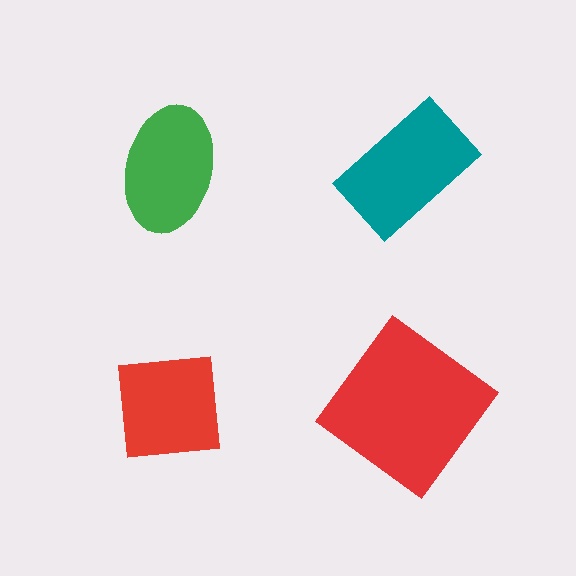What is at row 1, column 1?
A green ellipse.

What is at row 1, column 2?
A teal rectangle.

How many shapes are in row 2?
2 shapes.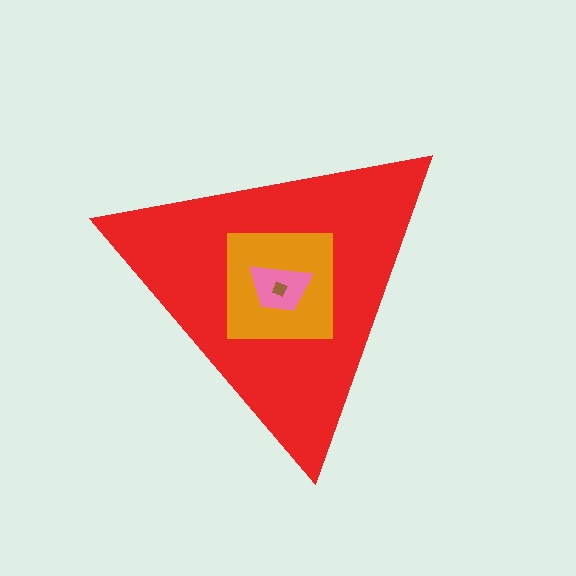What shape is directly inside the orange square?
The pink trapezoid.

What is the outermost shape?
The red triangle.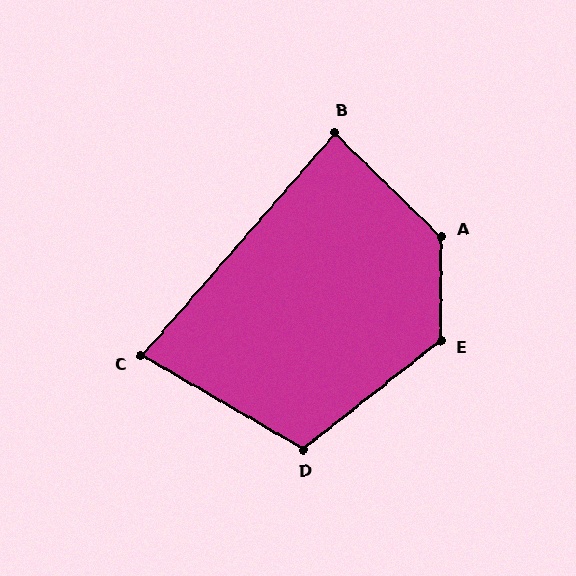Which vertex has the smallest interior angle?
C, at approximately 79 degrees.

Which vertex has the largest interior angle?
A, at approximately 134 degrees.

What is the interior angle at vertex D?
Approximately 112 degrees (obtuse).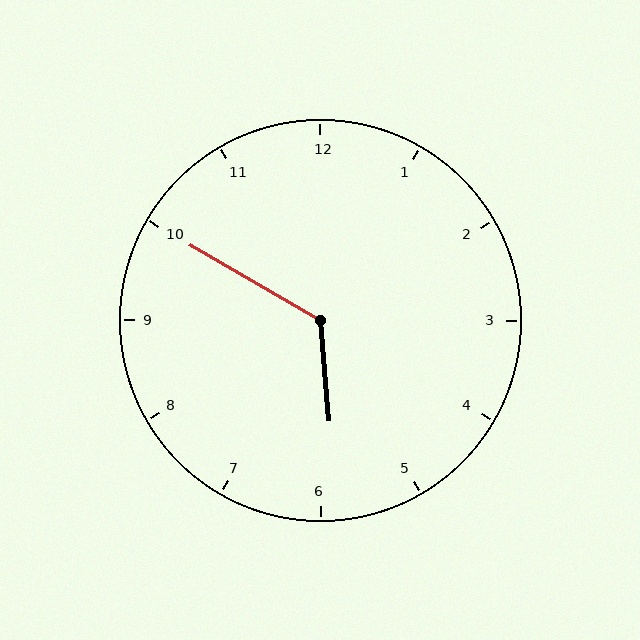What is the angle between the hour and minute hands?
Approximately 125 degrees.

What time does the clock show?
5:50.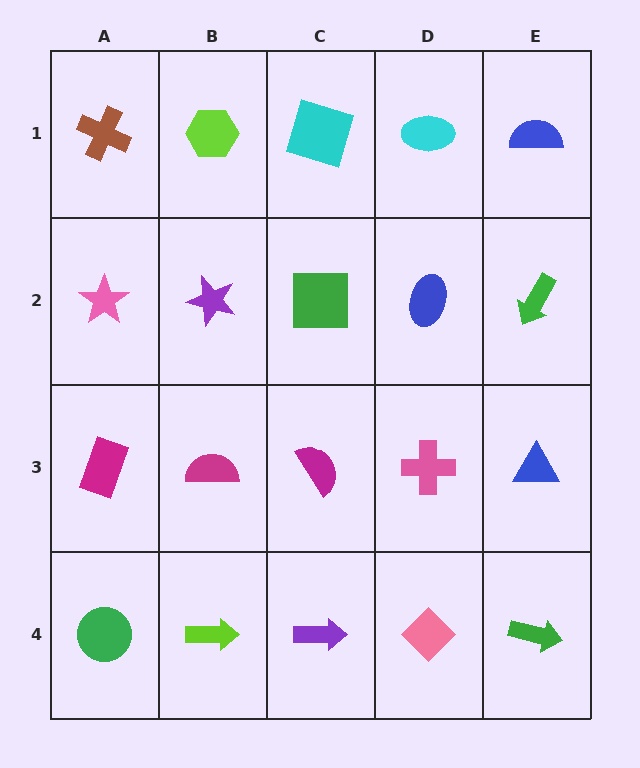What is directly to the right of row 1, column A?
A lime hexagon.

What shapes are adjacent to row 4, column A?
A magenta rectangle (row 3, column A), a lime arrow (row 4, column B).